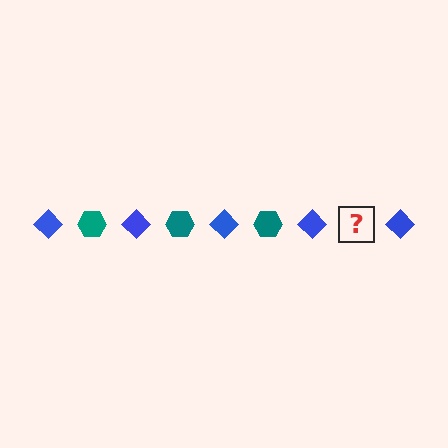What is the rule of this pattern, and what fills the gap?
The rule is that the pattern alternates between blue diamond and teal hexagon. The gap should be filled with a teal hexagon.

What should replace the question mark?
The question mark should be replaced with a teal hexagon.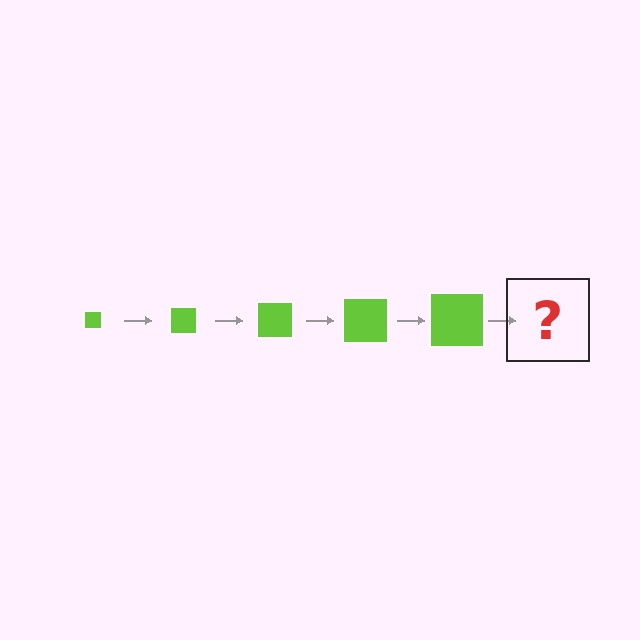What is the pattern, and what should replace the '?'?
The pattern is that the square gets progressively larger each step. The '?' should be a lime square, larger than the previous one.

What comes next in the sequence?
The next element should be a lime square, larger than the previous one.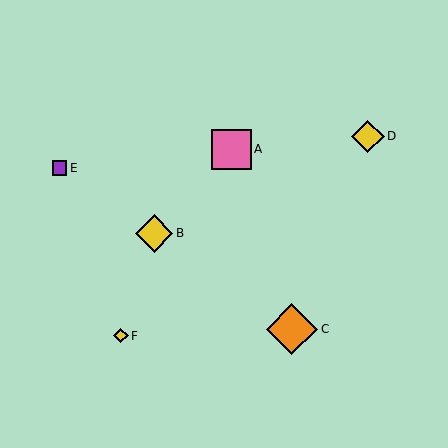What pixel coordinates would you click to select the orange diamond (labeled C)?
Click at (292, 329) to select the orange diamond C.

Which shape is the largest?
The orange diamond (labeled C) is the largest.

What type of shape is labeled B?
Shape B is a yellow diamond.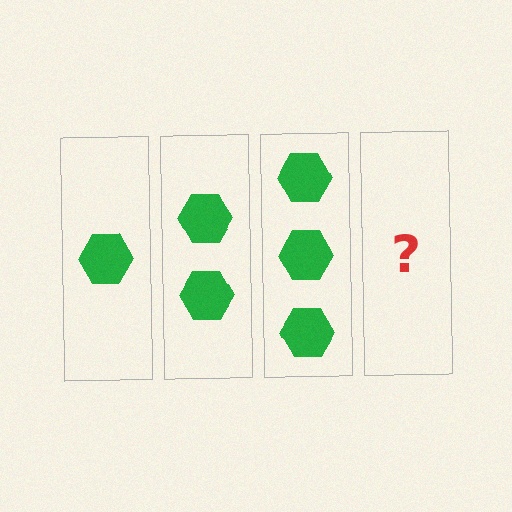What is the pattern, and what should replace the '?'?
The pattern is that each step adds one more hexagon. The '?' should be 4 hexagons.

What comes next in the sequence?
The next element should be 4 hexagons.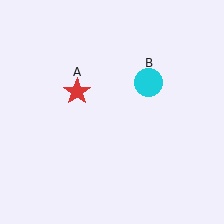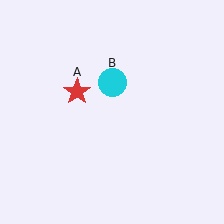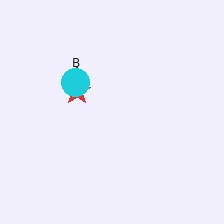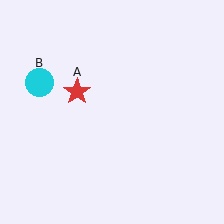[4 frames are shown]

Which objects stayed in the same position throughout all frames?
Red star (object A) remained stationary.